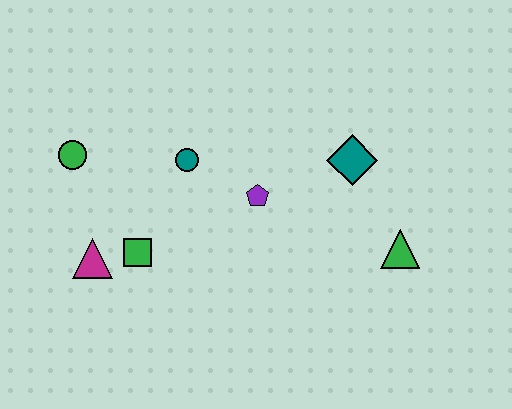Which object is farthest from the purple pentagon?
The green circle is farthest from the purple pentagon.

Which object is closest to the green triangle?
The teal diamond is closest to the green triangle.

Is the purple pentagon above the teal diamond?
No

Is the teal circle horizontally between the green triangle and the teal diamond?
No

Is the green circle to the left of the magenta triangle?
Yes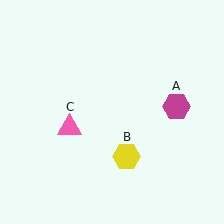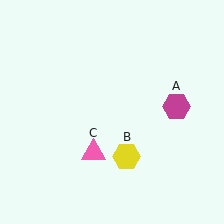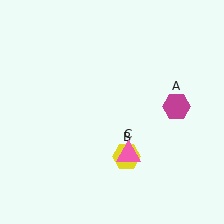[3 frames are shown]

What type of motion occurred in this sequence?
The pink triangle (object C) rotated counterclockwise around the center of the scene.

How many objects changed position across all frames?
1 object changed position: pink triangle (object C).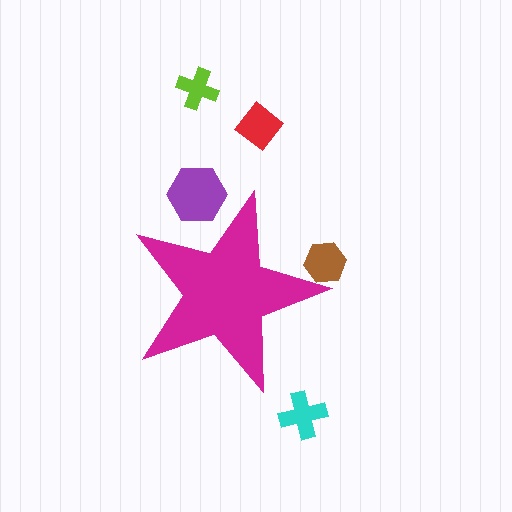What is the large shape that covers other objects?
A magenta star.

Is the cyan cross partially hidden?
No, the cyan cross is fully visible.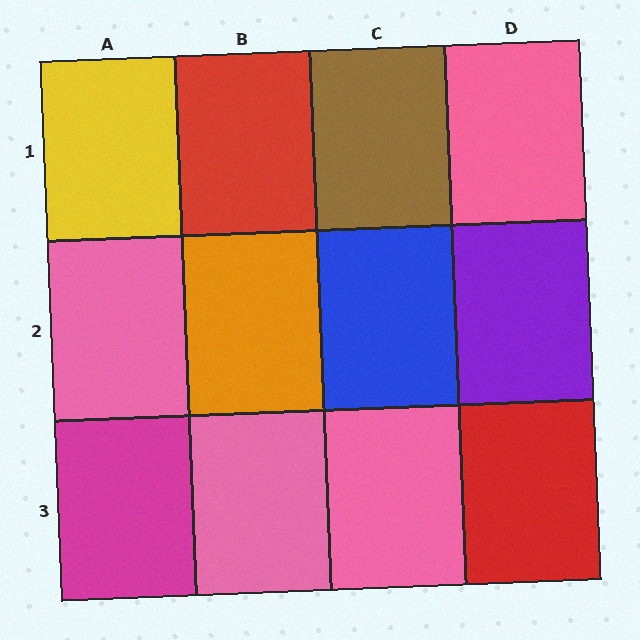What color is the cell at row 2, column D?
Purple.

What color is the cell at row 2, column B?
Orange.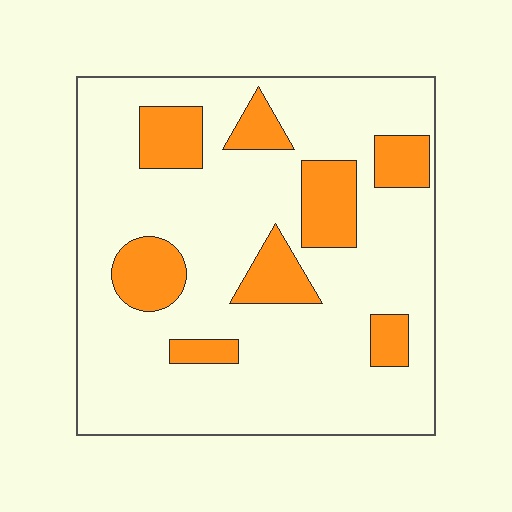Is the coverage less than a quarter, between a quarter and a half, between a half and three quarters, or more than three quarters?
Less than a quarter.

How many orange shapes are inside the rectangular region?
8.